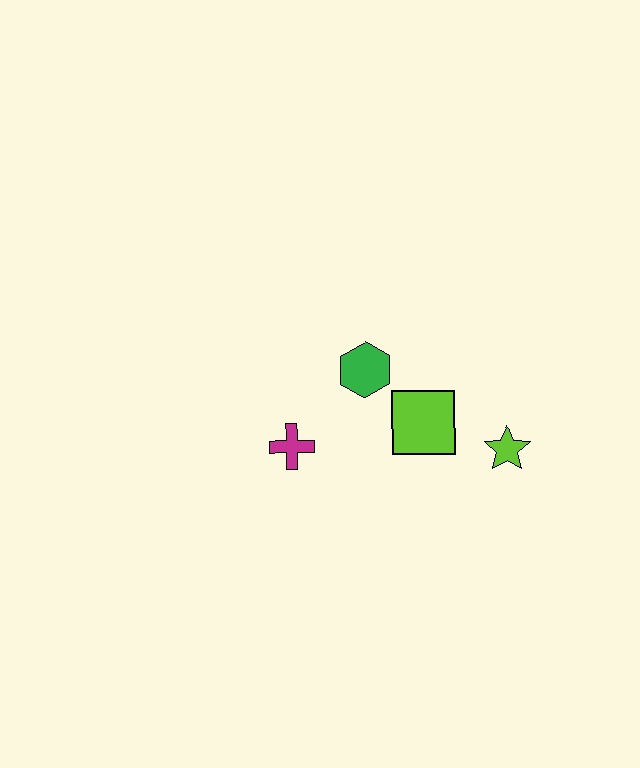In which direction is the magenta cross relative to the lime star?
The magenta cross is to the left of the lime star.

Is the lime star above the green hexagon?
No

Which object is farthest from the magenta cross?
The lime star is farthest from the magenta cross.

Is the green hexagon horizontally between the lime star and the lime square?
No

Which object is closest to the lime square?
The green hexagon is closest to the lime square.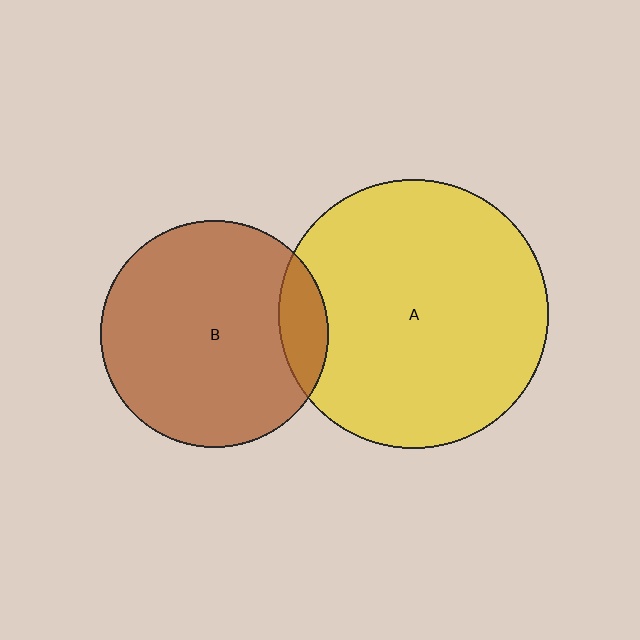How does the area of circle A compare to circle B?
Approximately 1.4 times.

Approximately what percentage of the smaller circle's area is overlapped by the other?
Approximately 10%.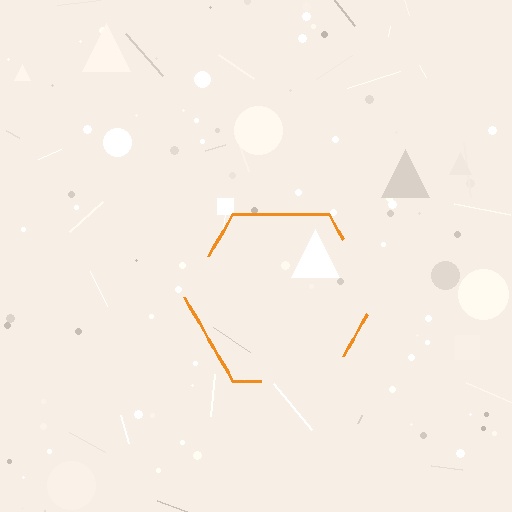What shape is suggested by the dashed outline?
The dashed outline suggests a hexagon.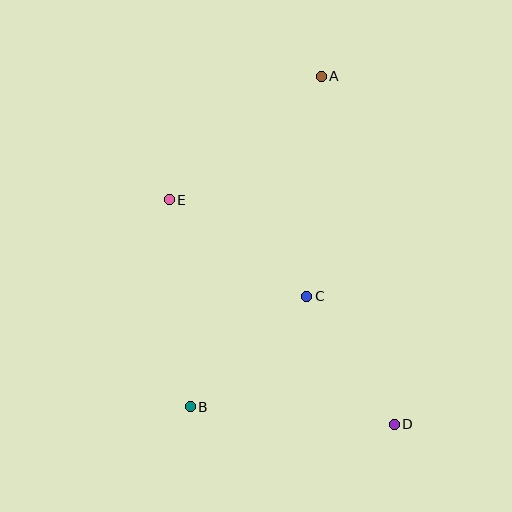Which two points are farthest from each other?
Points A and D are farthest from each other.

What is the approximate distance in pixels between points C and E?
The distance between C and E is approximately 168 pixels.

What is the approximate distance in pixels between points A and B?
The distance between A and B is approximately 356 pixels.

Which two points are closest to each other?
Points C and D are closest to each other.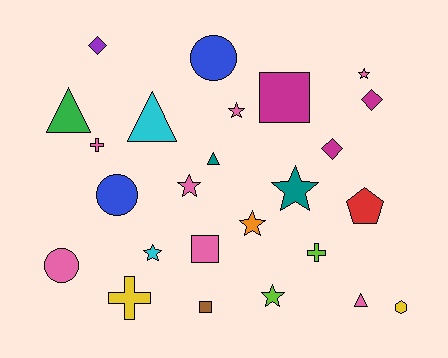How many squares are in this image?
There are 3 squares.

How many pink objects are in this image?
There are 7 pink objects.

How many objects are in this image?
There are 25 objects.